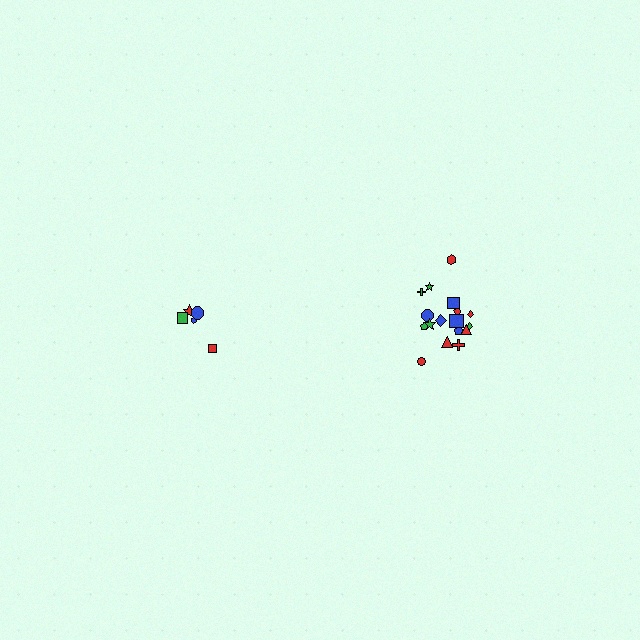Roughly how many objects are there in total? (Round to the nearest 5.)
Roughly 25 objects in total.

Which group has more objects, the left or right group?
The right group.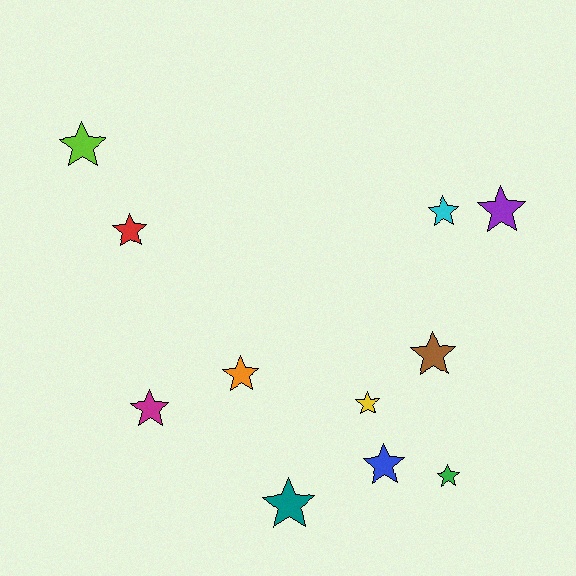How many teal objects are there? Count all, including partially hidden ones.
There is 1 teal object.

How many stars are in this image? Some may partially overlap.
There are 11 stars.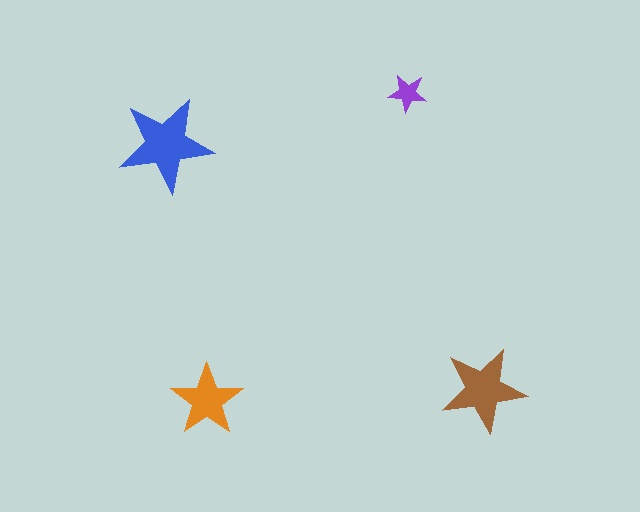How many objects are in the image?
There are 4 objects in the image.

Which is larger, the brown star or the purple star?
The brown one.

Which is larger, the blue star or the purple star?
The blue one.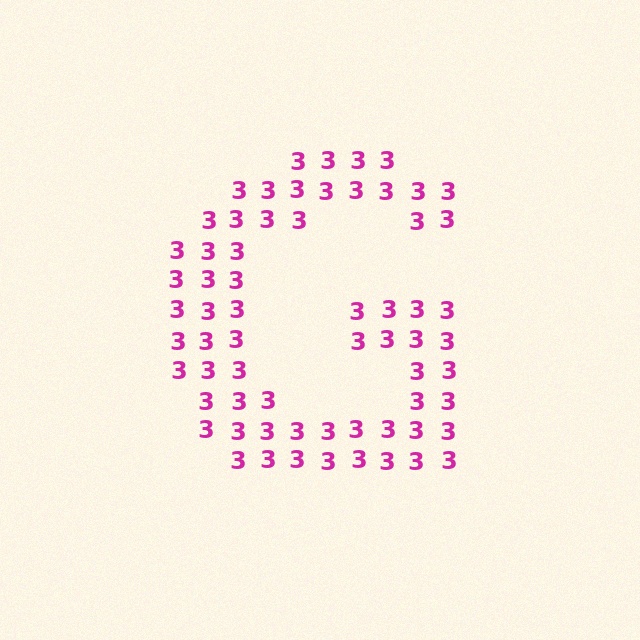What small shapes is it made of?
It is made of small digit 3's.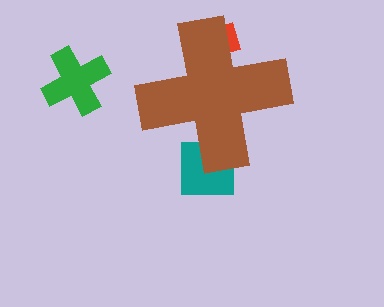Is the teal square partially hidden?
Yes, the teal square is partially hidden behind the brown cross.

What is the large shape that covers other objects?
A brown cross.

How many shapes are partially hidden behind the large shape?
2 shapes are partially hidden.